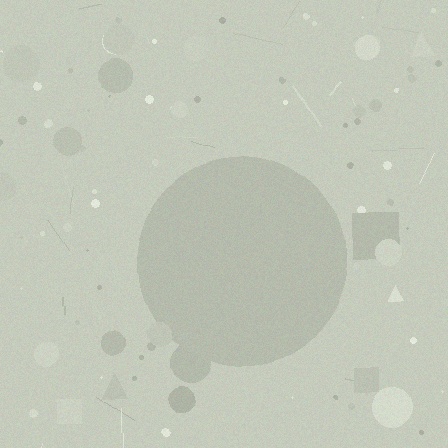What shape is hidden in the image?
A circle is hidden in the image.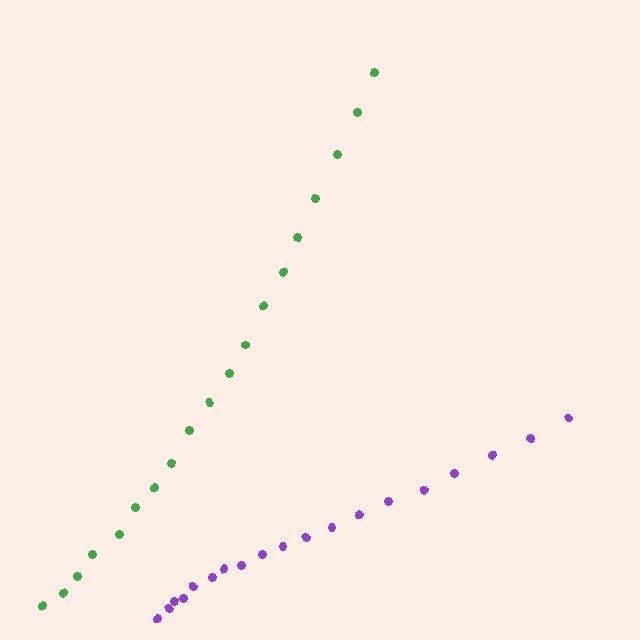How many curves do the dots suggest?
There are 2 distinct paths.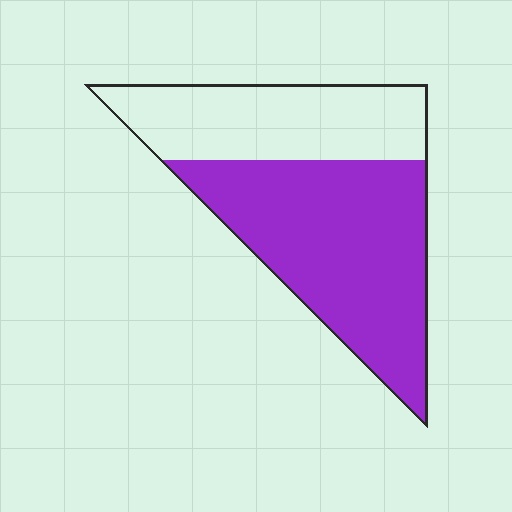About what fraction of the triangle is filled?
About three fifths (3/5).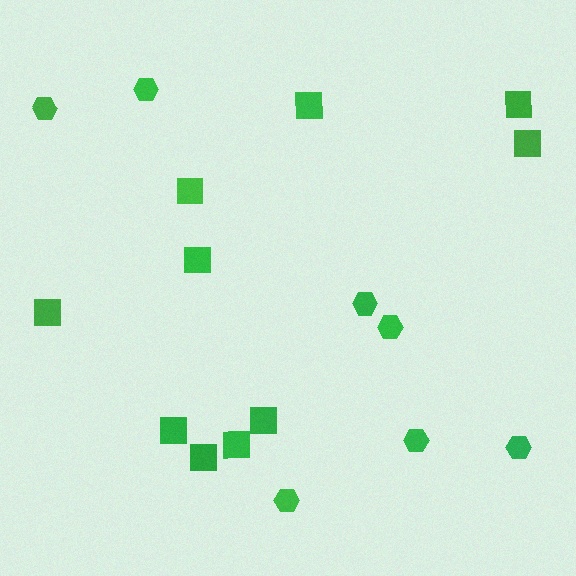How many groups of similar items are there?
There are 2 groups: one group of hexagons (7) and one group of squares (10).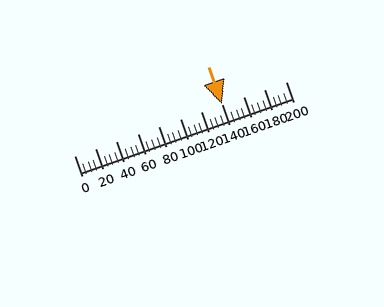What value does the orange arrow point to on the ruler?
The orange arrow points to approximately 140.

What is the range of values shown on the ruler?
The ruler shows values from 0 to 200.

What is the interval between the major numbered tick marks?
The major tick marks are spaced 20 units apart.